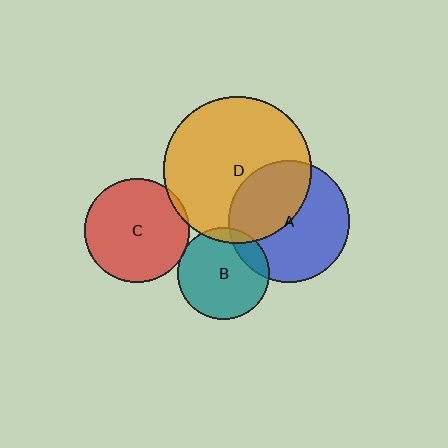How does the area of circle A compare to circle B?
Approximately 1.7 times.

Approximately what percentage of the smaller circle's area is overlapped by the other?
Approximately 10%.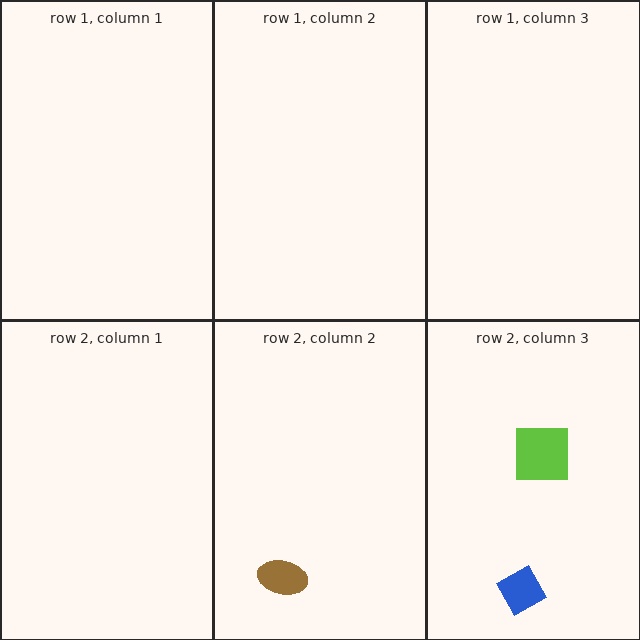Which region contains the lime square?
The row 2, column 3 region.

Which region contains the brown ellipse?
The row 2, column 2 region.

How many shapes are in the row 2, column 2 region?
1.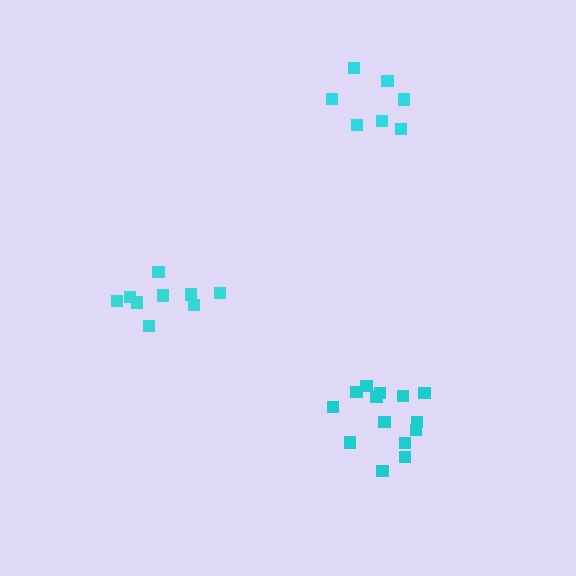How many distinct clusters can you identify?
There are 3 distinct clusters.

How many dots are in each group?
Group 1: 9 dots, Group 2: 8 dots, Group 3: 14 dots (31 total).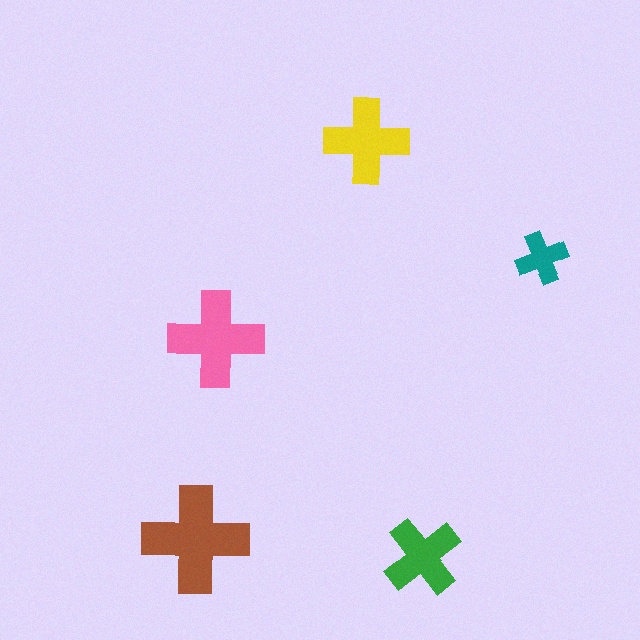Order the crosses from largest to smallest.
the brown one, the pink one, the yellow one, the green one, the teal one.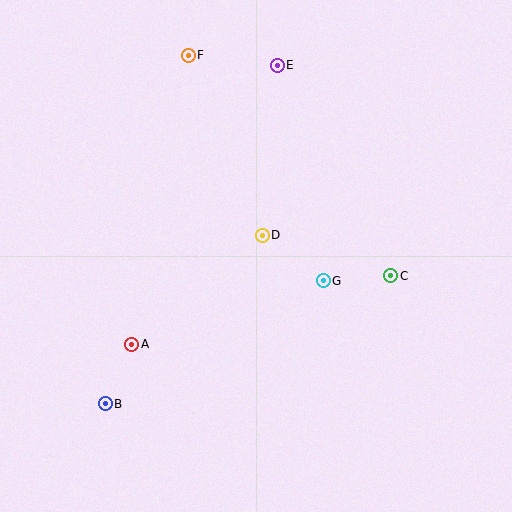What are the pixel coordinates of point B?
Point B is at (105, 404).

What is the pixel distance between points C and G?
The distance between C and G is 68 pixels.